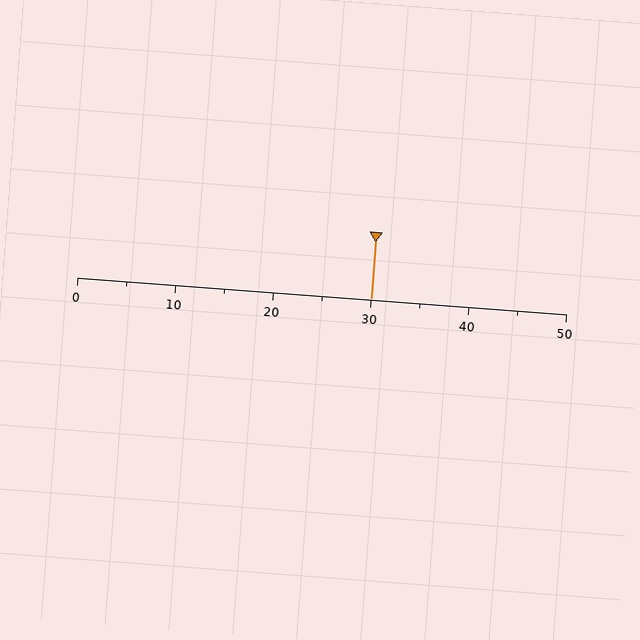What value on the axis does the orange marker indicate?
The marker indicates approximately 30.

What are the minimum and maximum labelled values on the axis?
The axis runs from 0 to 50.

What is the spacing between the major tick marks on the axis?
The major ticks are spaced 10 apart.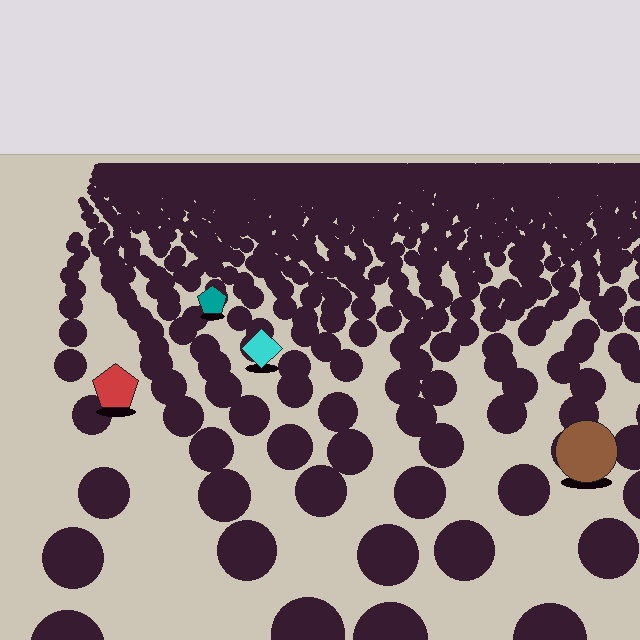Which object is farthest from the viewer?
The teal pentagon is farthest from the viewer. It appears smaller and the ground texture around it is denser.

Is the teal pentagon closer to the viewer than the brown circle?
No. The brown circle is closer — you can tell from the texture gradient: the ground texture is coarser near it.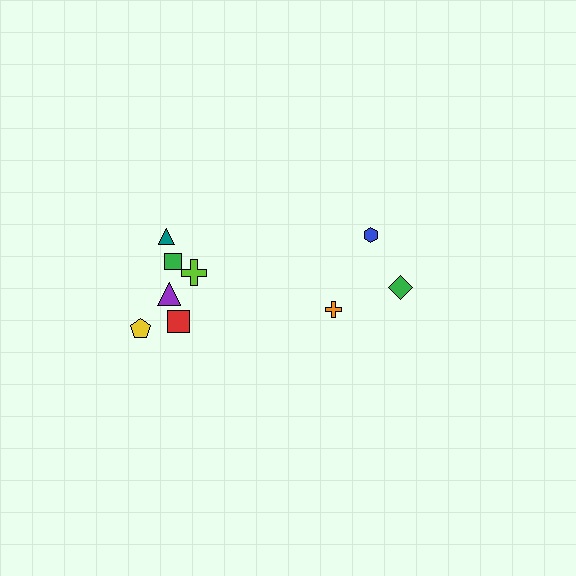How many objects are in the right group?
There are 3 objects.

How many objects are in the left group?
There are 6 objects.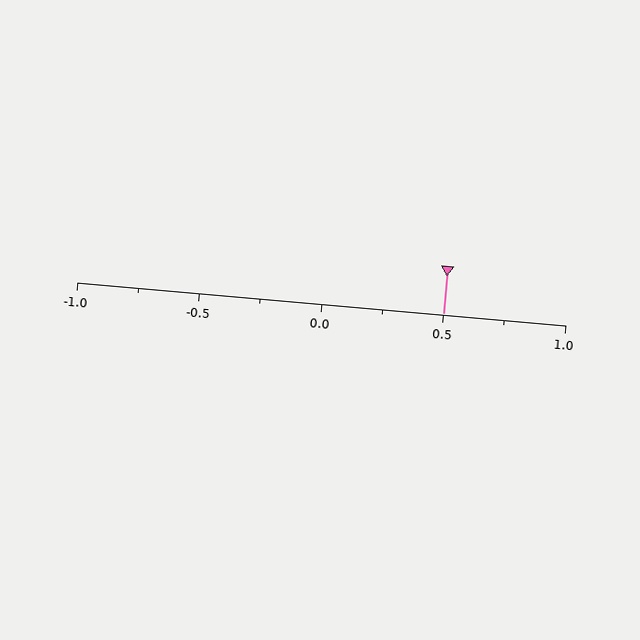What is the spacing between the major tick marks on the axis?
The major ticks are spaced 0.5 apart.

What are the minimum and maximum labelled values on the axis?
The axis runs from -1.0 to 1.0.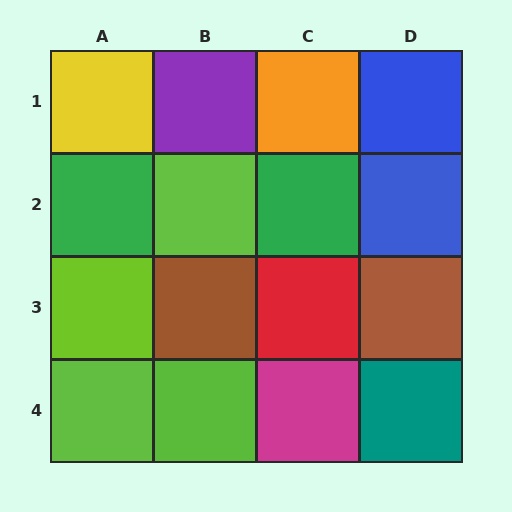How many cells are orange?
1 cell is orange.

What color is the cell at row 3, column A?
Lime.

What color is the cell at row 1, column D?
Blue.